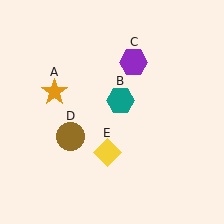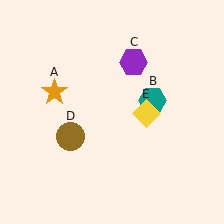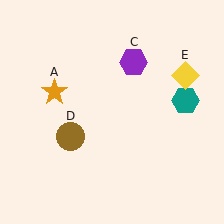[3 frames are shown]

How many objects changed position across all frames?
2 objects changed position: teal hexagon (object B), yellow diamond (object E).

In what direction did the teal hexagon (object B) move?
The teal hexagon (object B) moved right.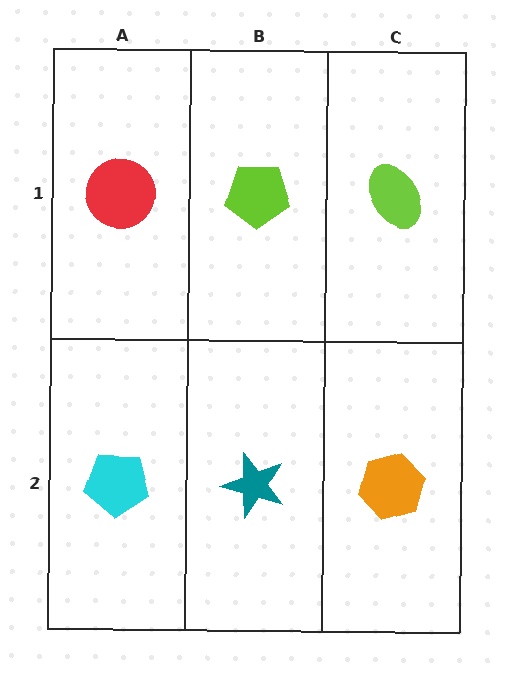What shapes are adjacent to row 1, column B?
A teal star (row 2, column B), a red circle (row 1, column A), a lime ellipse (row 1, column C).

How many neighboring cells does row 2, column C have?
2.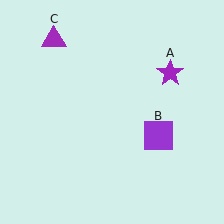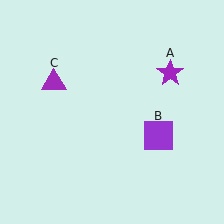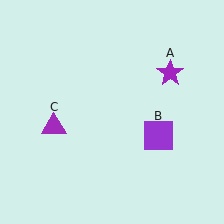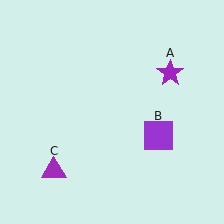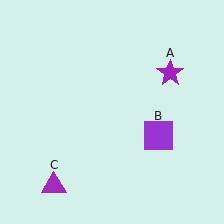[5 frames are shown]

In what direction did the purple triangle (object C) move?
The purple triangle (object C) moved down.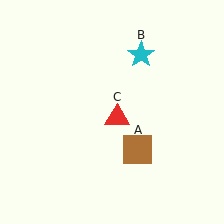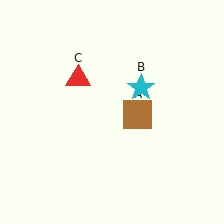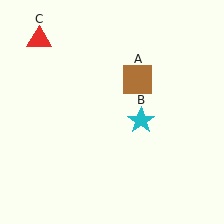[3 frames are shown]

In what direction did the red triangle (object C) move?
The red triangle (object C) moved up and to the left.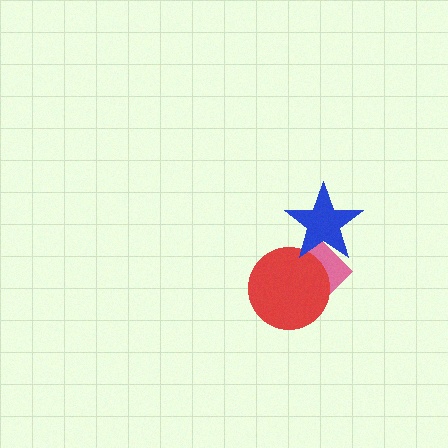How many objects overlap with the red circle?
2 objects overlap with the red circle.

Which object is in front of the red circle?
The blue star is in front of the red circle.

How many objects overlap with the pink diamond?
2 objects overlap with the pink diamond.